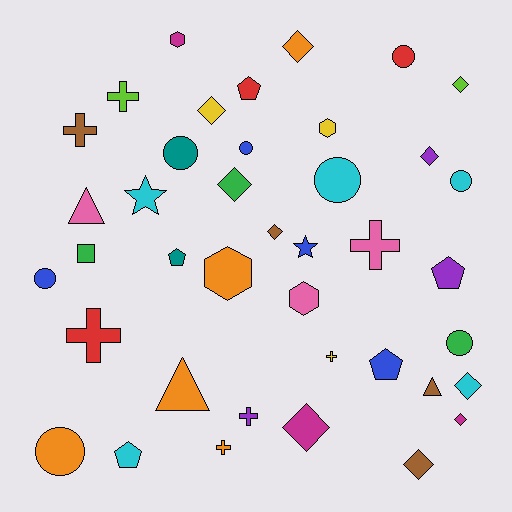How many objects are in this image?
There are 40 objects.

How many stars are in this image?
There are 2 stars.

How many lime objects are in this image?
There are 2 lime objects.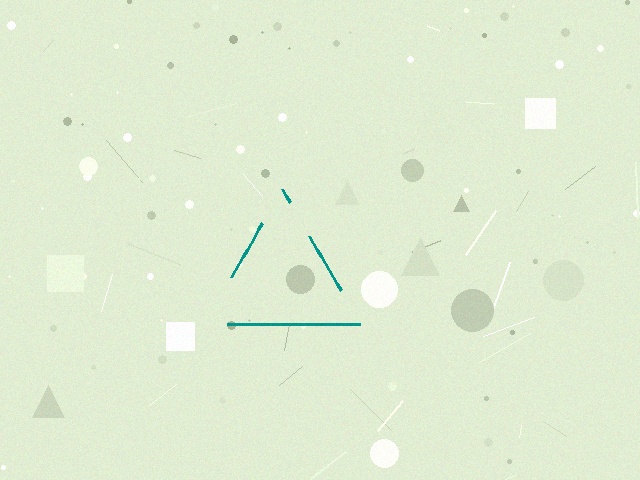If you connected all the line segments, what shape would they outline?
They would outline a triangle.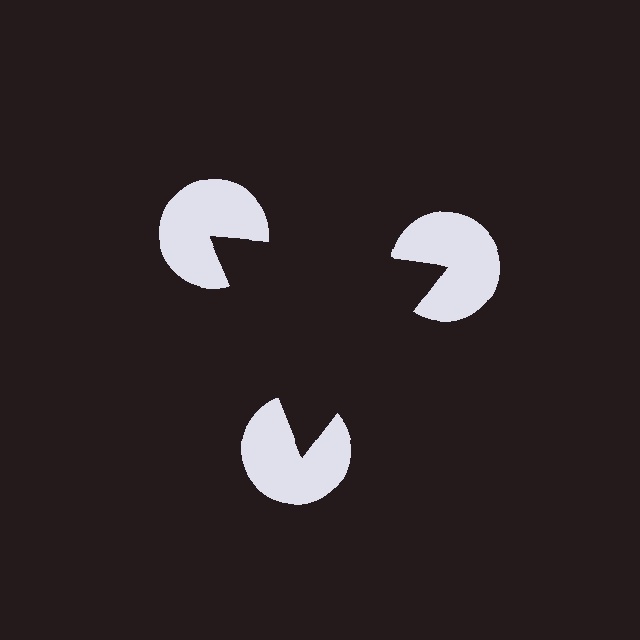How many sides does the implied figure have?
3 sides.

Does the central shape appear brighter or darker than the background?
It typically appears slightly darker than the background, even though no actual brightness change is drawn.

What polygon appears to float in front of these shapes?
An illusory triangle — its edges are inferred from the aligned wedge cuts in the pac-man discs, not physically drawn.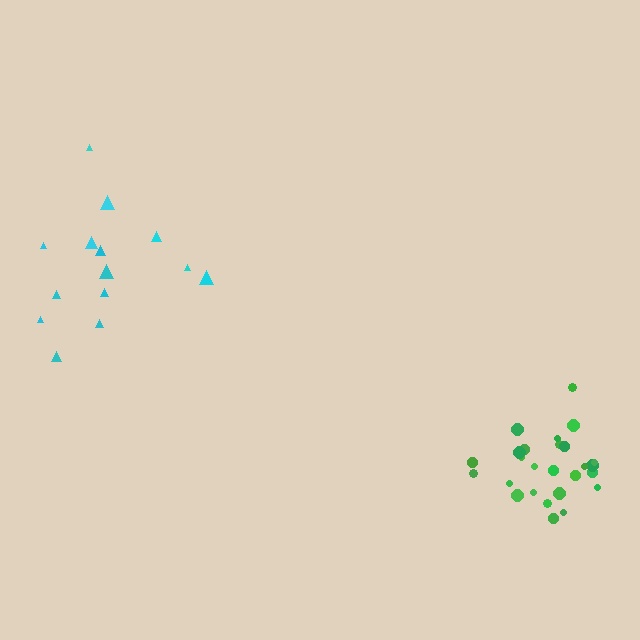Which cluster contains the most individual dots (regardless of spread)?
Green (26).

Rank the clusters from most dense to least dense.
green, cyan.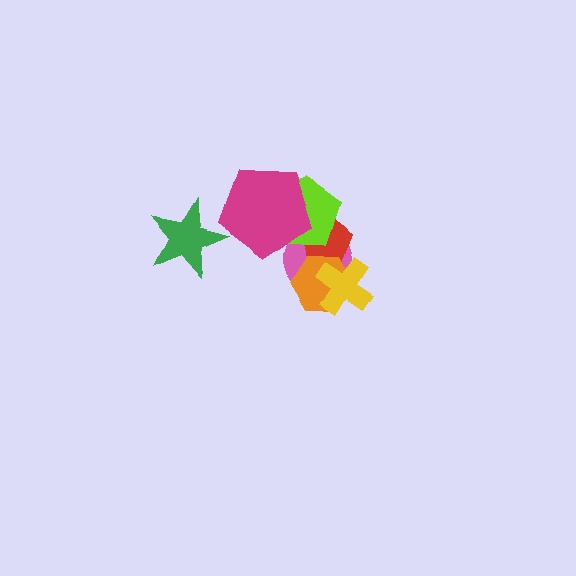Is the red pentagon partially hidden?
Yes, it is partially covered by another shape.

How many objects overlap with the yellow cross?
3 objects overlap with the yellow cross.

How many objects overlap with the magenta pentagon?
3 objects overlap with the magenta pentagon.